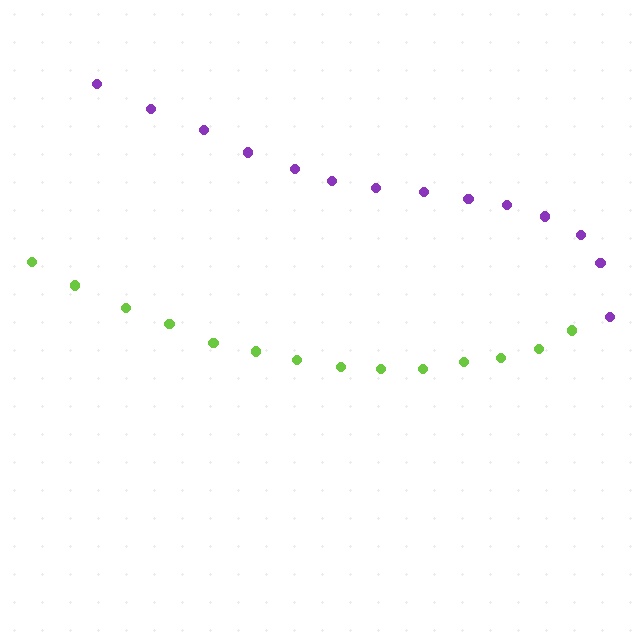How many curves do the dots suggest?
There are 2 distinct paths.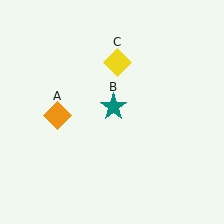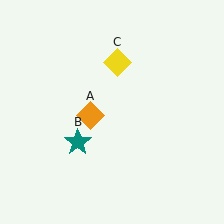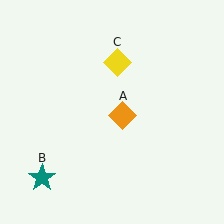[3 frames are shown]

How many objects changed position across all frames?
2 objects changed position: orange diamond (object A), teal star (object B).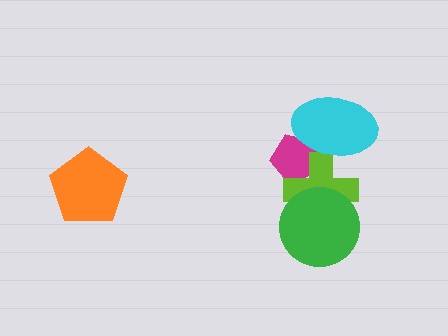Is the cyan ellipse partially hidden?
No, no other shape covers it.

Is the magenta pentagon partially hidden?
Yes, it is partially covered by another shape.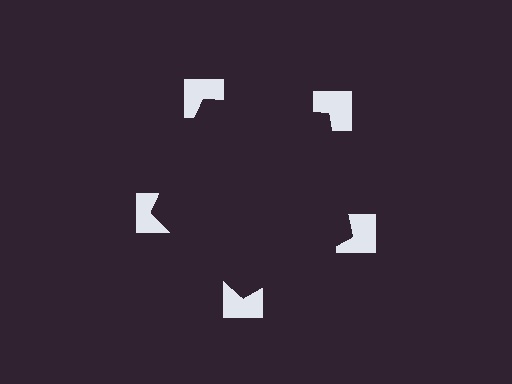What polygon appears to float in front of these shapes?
An illusory pentagon — its edges are inferred from the aligned wedge cuts in the notched squares, not physically drawn.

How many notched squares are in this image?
There are 5 — one at each vertex of the illusory pentagon.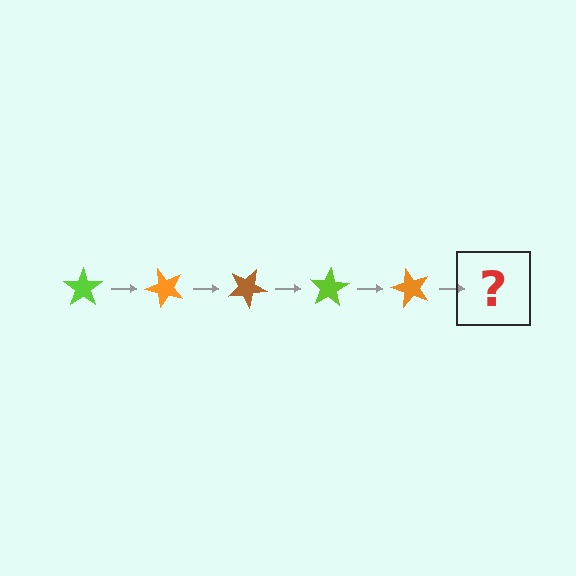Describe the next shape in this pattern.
It should be a brown star, rotated 250 degrees from the start.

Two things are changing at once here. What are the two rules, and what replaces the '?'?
The two rules are that it rotates 50 degrees each step and the color cycles through lime, orange, and brown. The '?' should be a brown star, rotated 250 degrees from the start.